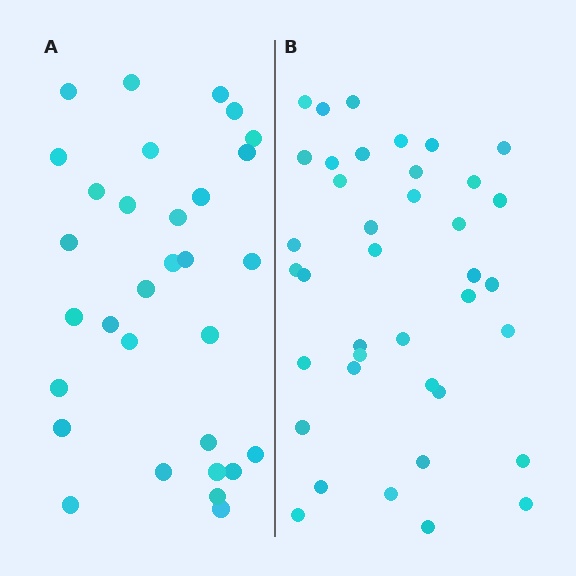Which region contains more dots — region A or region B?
Region B (the right region) has more dots.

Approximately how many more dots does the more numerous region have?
Region B has roughly 8 or so more dots than region A.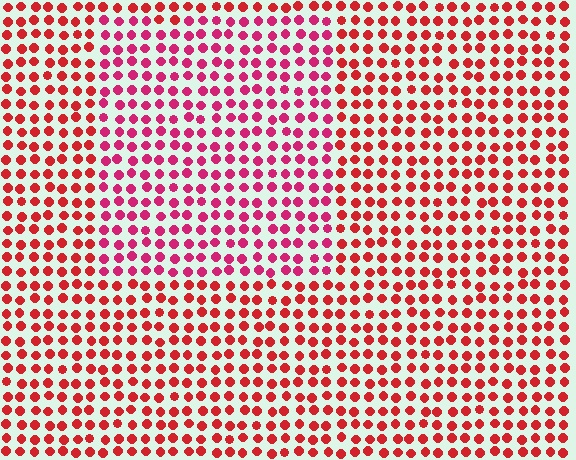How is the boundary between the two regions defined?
The boundary is defined purely by a slight shift in hue (about 25 degrees). Spacing, size, and orientation are identical on both sides.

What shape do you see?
I see a rectangle.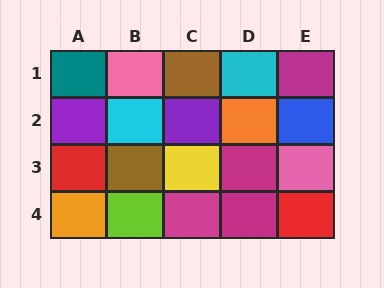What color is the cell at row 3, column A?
Red.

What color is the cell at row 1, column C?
Brown.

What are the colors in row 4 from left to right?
Orange, lime, magenta, magenta, red.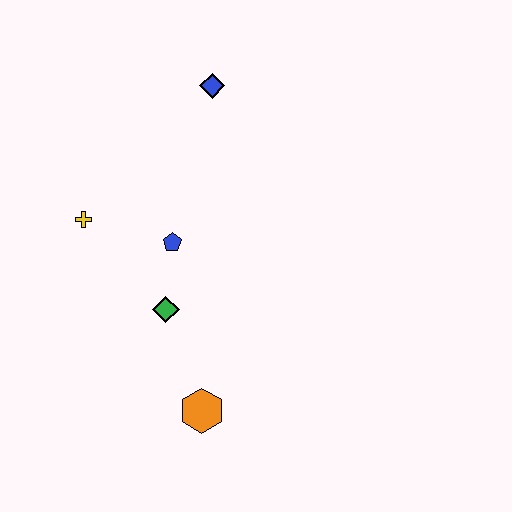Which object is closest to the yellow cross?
The blue pentagon is closest to the yellow cross.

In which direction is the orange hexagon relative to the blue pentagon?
The orange hexagon is below the blue pentagon.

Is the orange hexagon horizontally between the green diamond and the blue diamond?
Yes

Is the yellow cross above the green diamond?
Yes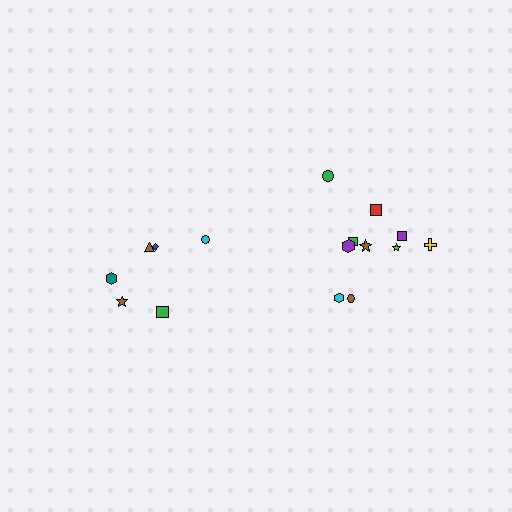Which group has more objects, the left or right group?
The right group.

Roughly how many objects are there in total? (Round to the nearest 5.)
Roughly 15 objects in total.